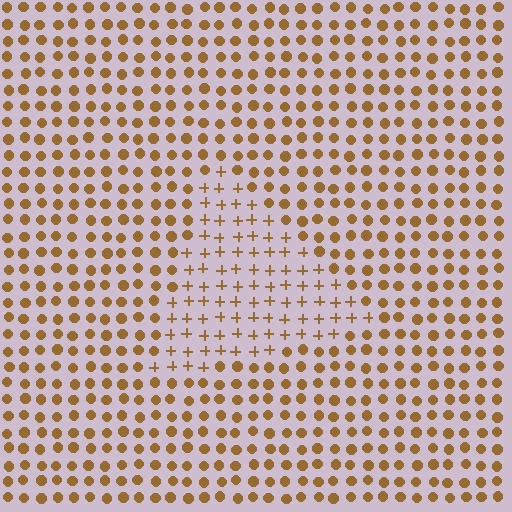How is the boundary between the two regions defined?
The boundary is defined by a change in element shape: plus signs inside vs. circles outside. All elements share the same color and spacing.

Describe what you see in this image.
The image is filled with small brown elements arranged in a uniform grid. A triangle-shaped region contains plus signs, while the surrounding area contains circles. The boundary is defined purely by the change in element shape.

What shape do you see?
I see a triangle.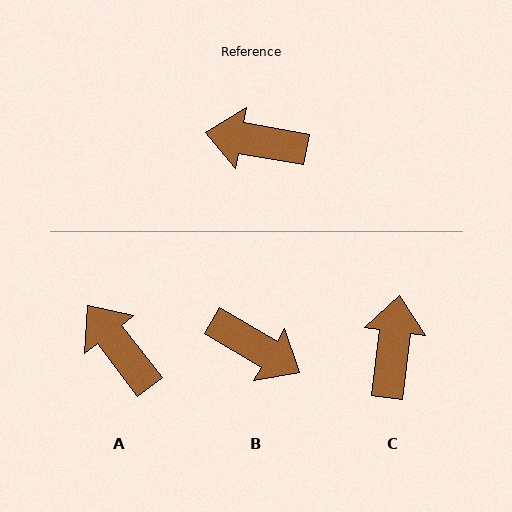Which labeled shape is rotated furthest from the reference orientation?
B, about 159 degrees away.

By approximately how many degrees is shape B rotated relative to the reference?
Approximately 159 degrees counter-clockwise.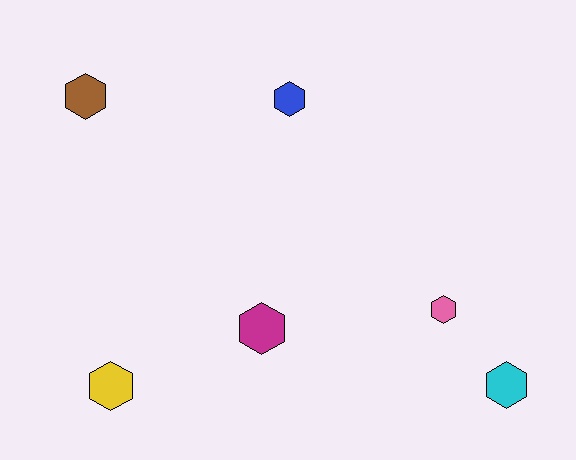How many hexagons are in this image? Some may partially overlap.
There are 6 hexagons.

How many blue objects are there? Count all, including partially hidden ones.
There is 1 blue object.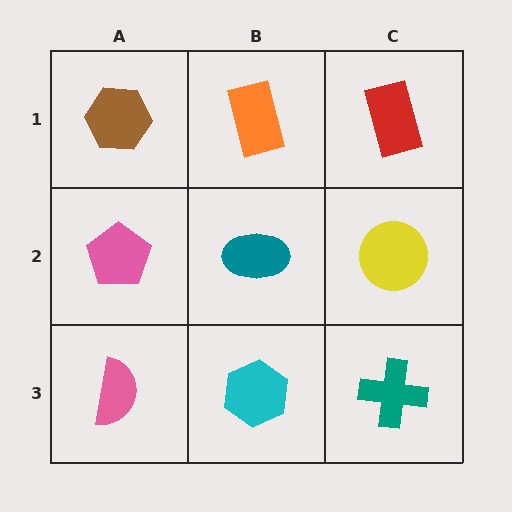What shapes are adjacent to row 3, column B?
A teal ellipse (row 2, column B), a pink semicircle (row 3, column A), a teal cross (row 3, column C).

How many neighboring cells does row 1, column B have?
3.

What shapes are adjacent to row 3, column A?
A pink pentagon (row 2, column A), a cyan hexagon (row 3, column B).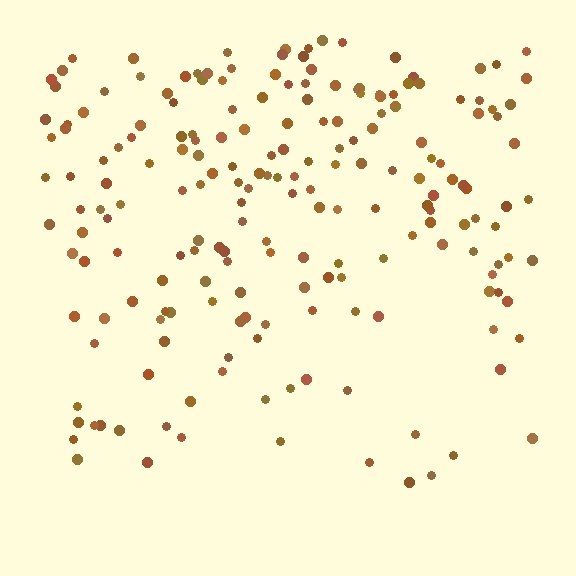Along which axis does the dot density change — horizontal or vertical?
Vertical.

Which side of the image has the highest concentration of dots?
The top.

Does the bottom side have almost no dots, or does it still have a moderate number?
Still a moderate number, just noticeably fewer than the top.